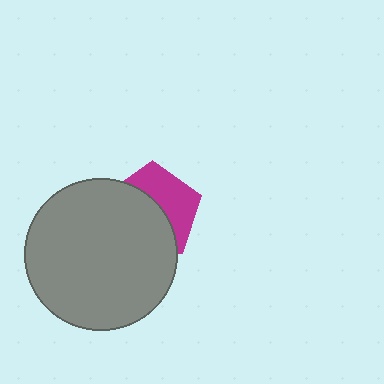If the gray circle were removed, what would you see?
You would see the complete magenta pentagon.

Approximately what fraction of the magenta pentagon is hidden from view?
Roughly 57% of the magenta pentagon is hidden behind the gray circle.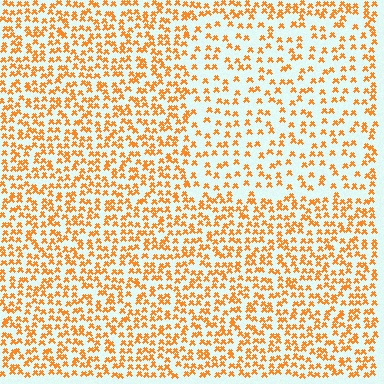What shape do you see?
I see a rectangle.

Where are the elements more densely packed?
The elements are more densely packed outside the rectangle boundary.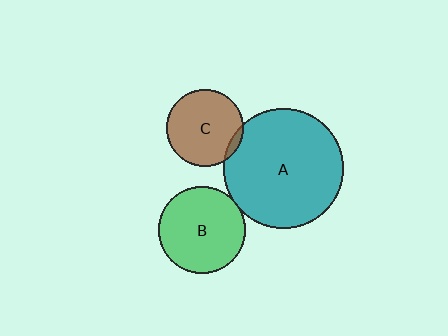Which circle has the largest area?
Circle A (teal).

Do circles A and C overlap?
Yes.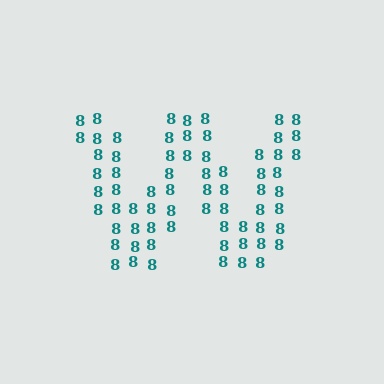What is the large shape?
The large shape is the letter W.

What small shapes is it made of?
It is made of small digit 8's.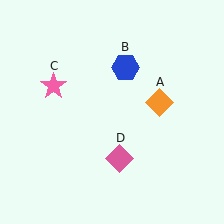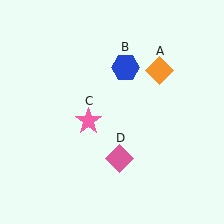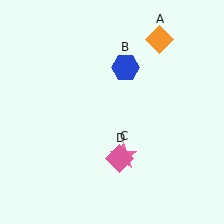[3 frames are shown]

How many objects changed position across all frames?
2 objects changed position: orange diamond (object A), pink star (object C).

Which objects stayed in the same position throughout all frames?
Blue hexagon (object B) and pink diamond (object D) remained stationary.